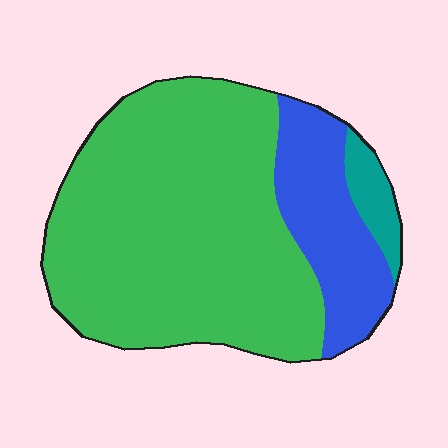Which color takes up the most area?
Green, at roughly 75%.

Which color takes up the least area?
Teal, at roughly 5%.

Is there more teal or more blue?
Blue.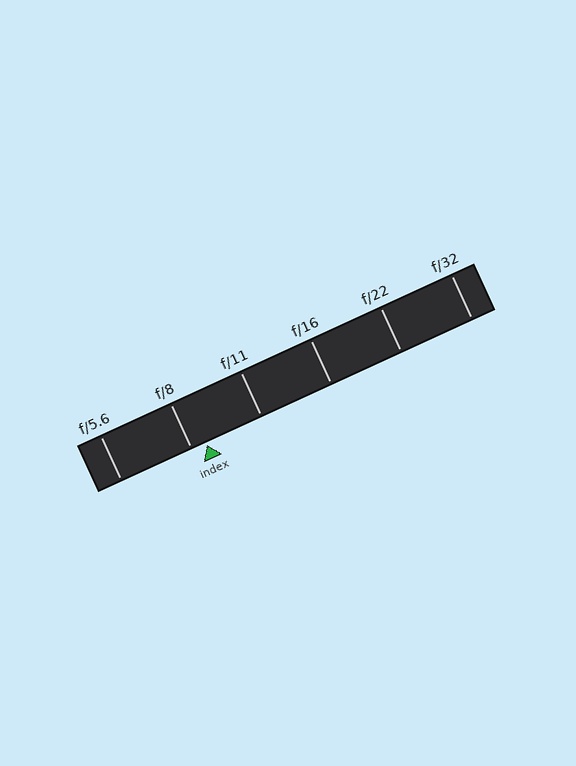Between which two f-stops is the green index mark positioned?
The index mark is between f/8 and f/11.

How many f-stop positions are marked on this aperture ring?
There are 6 f-stop positions marked.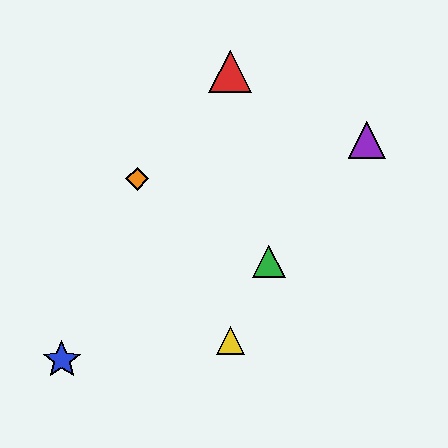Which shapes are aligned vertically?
The red triangle, the yellow triangle are aligned vertically.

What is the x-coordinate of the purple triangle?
The purple triangle is at x≈367.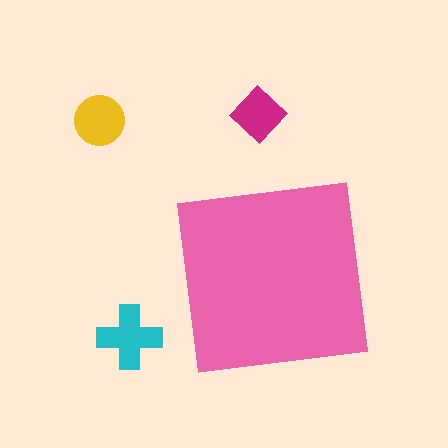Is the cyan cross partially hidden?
No, the cyan cross is fully visible.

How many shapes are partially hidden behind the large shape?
0 shapes are partially hidden.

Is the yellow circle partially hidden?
No, the yellow circle is fully visible.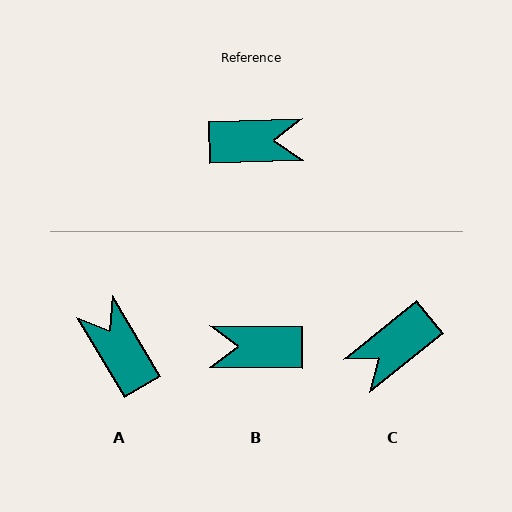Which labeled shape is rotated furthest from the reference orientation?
B, about 178 degrees away.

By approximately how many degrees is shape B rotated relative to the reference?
Approximately 178 degrees counter-clockwise.